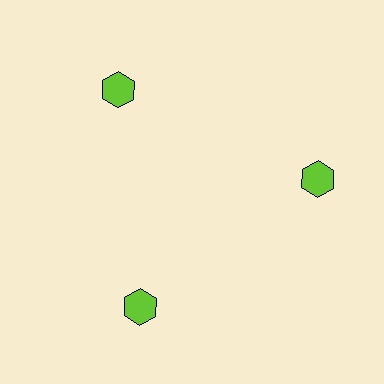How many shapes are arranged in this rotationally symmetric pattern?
There are 3 shapes, arranged in 3 groups of 1.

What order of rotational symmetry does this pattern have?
This pattern has 3-fold rotational symmetry.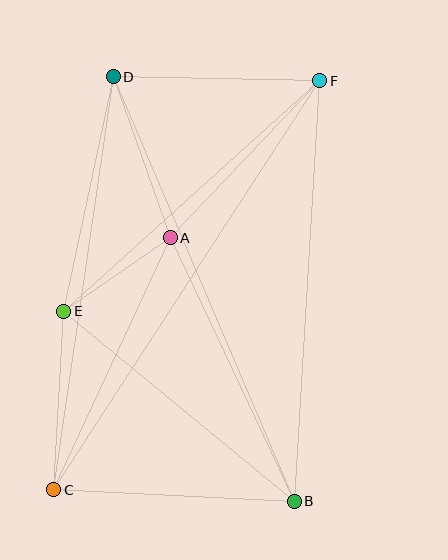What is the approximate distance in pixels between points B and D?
The distance between B and D is approximately 462 pixels.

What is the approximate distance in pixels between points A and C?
The distance between A and C is approximately 278 pixels.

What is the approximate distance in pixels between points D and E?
The distance between D and E is approximately 240 pixels.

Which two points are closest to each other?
Points A and E are closest to each other.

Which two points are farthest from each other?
Points C and F are farthest from each other.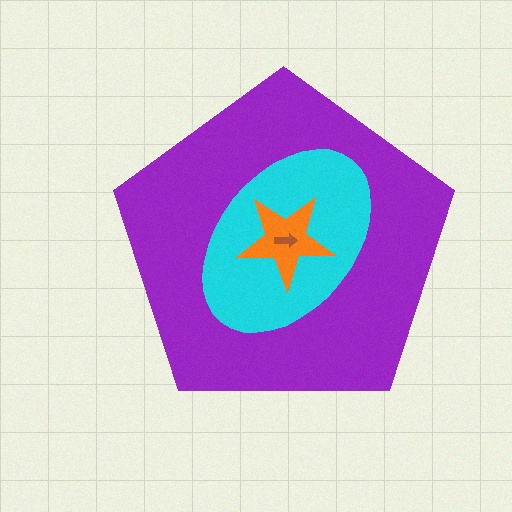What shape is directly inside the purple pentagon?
The cyan ellipse.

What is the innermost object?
The brown arrow.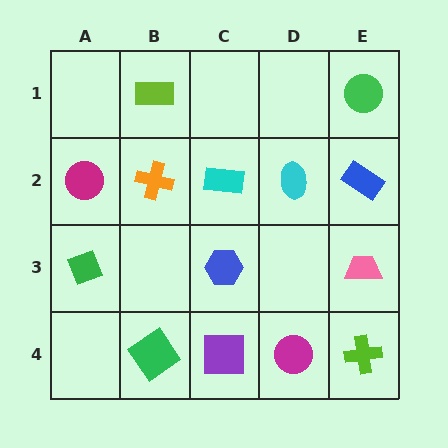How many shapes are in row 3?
3 shapes.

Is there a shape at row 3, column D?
No, that cell is empty.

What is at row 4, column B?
A green diamond.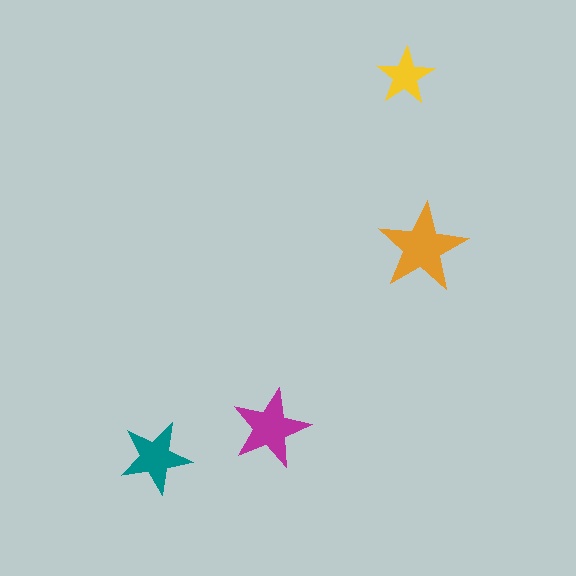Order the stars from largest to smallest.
the orange one, the magenta one, the teal one, the yellow one.